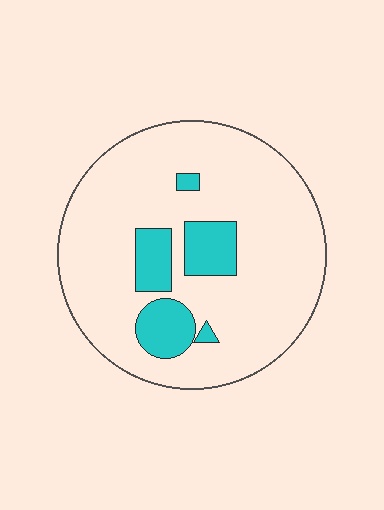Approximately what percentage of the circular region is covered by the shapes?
Approximately 15%.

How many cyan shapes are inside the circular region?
5.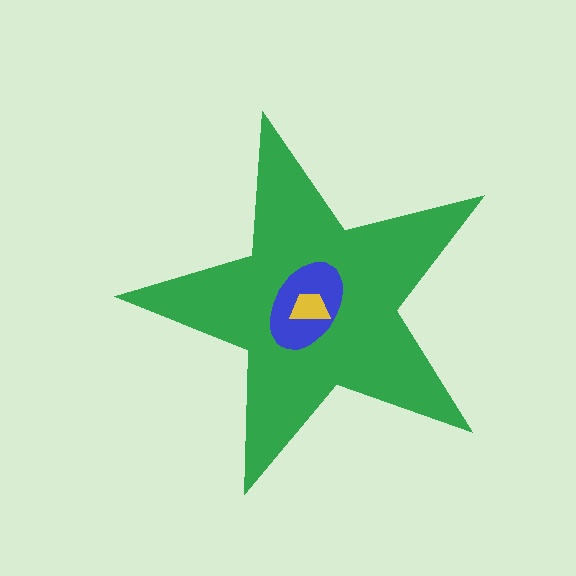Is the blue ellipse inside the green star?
Yes.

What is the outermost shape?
The green star.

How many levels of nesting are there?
3.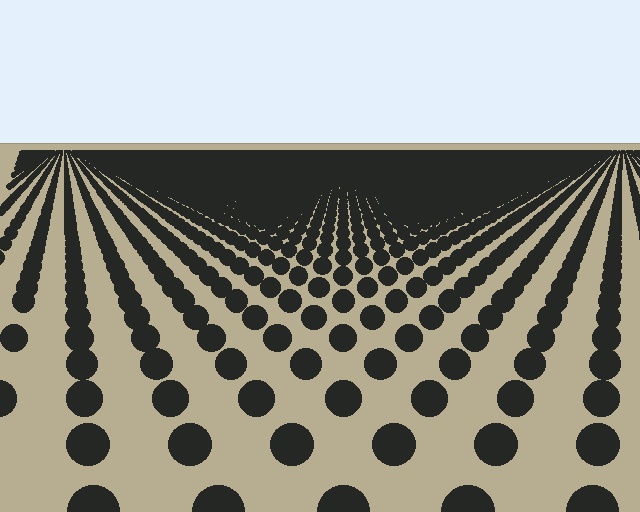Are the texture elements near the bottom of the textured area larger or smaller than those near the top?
Larger. Near the bottom, elements are closer to the viewer and appear at a bigger on-screen size.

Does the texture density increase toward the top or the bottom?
Density increases toward the top.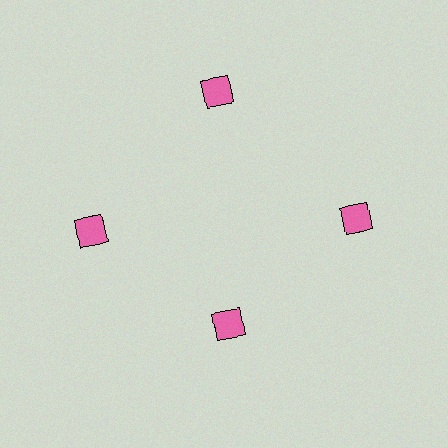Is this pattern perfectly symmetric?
No. The 4 pink squares are arranged in a ring, but one element near the 6 o'clock position is pulled inward toward the center, breaking the 4-fold rotational symmetry.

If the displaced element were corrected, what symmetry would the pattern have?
It would have 4-fold rotational symmetry — the pattern would map onto itself every 90 degrees.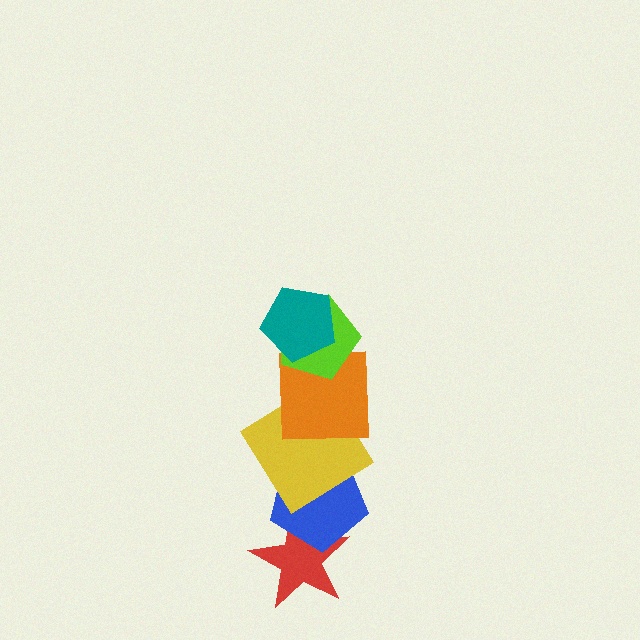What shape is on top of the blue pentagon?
The yellow diamond is on top of the blue pentagon.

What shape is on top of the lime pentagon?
The teal pentagon is on top of the lime pentagon.